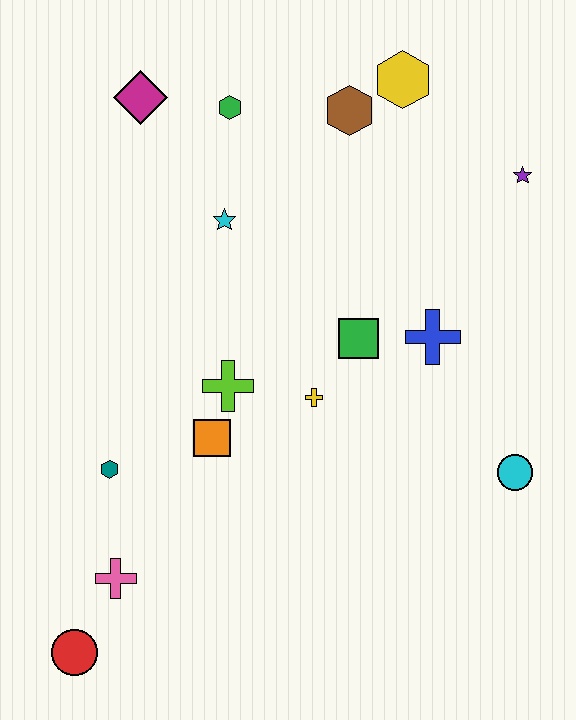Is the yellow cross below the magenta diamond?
Yes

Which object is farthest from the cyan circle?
The magenta diamond is farthest from the cyan circle.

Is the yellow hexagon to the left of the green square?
No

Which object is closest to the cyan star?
The green hexagon is closest to the cyan star.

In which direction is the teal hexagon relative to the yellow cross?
The teal hexagon is to the left of the yellow cross.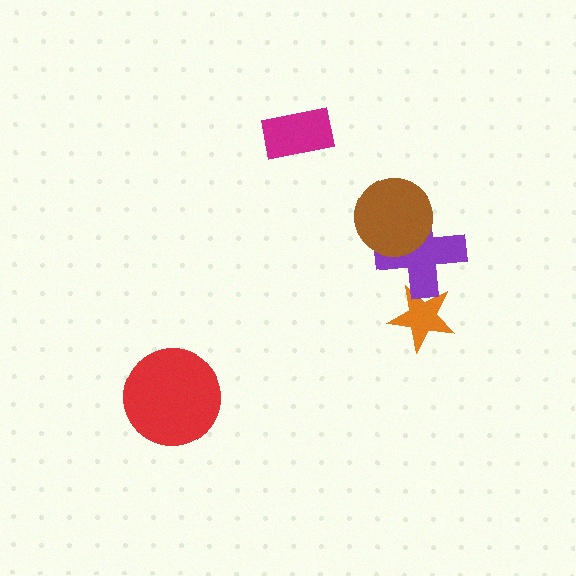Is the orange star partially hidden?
Yes, it is partially covered by another shape.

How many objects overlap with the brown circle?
1 object overlaps with the brown circle.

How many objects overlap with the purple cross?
2 objects overlap with the purple cross.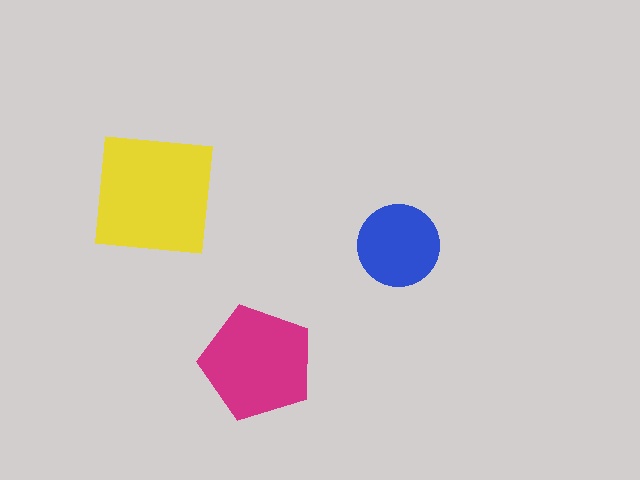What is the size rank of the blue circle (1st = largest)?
3rd.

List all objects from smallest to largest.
The blue circle, the magenta pentagon, the yellow square.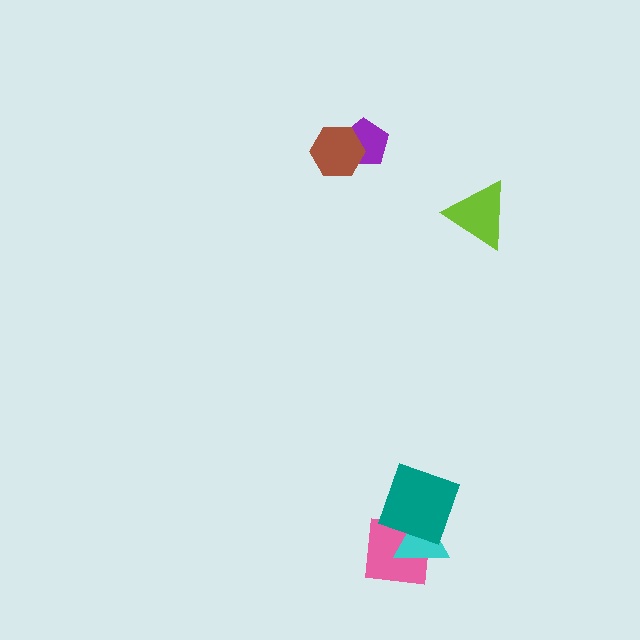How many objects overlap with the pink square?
2 objects overlap with the pink square.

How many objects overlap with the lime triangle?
0 objects overlap with the lime triangle.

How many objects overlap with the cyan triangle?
2 objects overlap with the cyan triangle.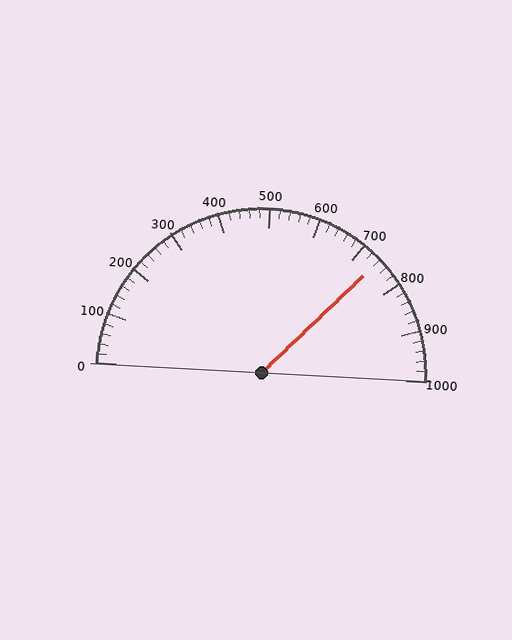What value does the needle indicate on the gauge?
The needle indicates approximately 740.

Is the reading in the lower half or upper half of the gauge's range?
The reading is in the upper half of the range (0 to 1000).